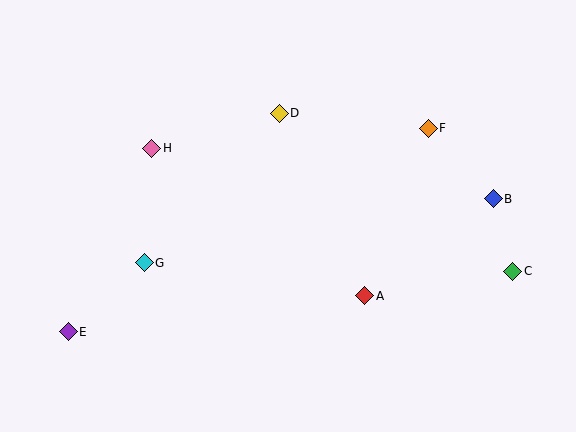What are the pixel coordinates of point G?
Point G is at (144, 263).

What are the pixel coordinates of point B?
Point B is at (493, 199).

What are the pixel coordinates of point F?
Point F is at (428, 128).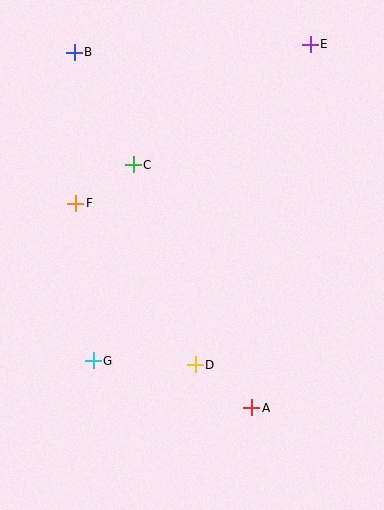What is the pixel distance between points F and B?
The distance between F and B is 151 pixels.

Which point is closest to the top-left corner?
Point B is closest to the top-left corner.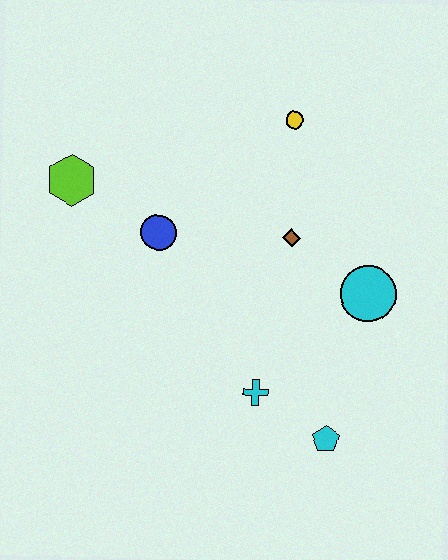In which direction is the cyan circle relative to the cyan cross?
The cyan circle is to the right of the cyan cross.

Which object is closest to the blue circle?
The lime hexagon is closest to the blue circle.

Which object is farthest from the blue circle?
The cyan pentagon is farthest from the blue circle.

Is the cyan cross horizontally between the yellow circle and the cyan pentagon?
No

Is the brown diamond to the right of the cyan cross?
Yes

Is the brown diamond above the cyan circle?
Yes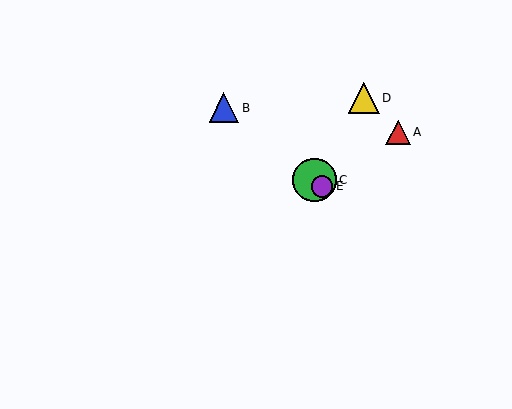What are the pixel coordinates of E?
Object E is at (322, 186).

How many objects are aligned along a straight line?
3 objects (B, C, E) are aligned along a straight line.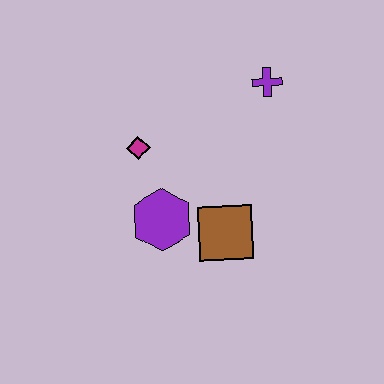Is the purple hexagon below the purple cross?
Yes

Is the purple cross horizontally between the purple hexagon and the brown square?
No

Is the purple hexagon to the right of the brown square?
No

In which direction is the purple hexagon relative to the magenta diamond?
The purple hexagon is below the magenta diamond.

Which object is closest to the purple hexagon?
The brown square is closest to the purple hexagon.